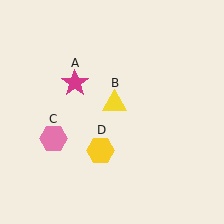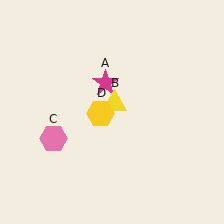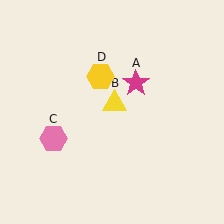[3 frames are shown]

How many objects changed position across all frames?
2 objects changed position: magenta star (object A), yellow hexagon (object D).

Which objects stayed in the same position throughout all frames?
Yellow triangle (object B) and pink hexagon (object C) remained stationary.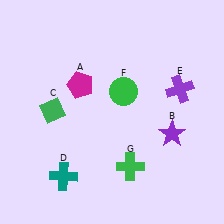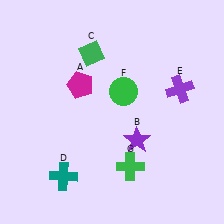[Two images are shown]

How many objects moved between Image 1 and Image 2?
2 objects moved between the two images.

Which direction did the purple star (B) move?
The purple star (B) moved left.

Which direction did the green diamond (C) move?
The green diamond (C) moved up.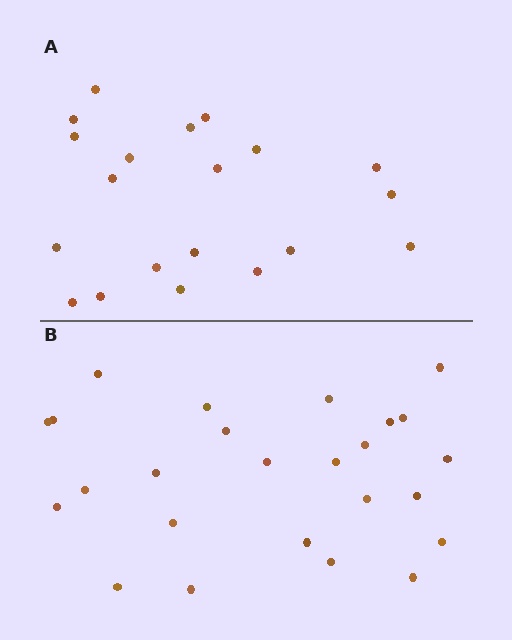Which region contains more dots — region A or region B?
Region B (the bottom region) has more dots.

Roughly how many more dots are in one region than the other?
Region B has about 5 more dots than region A.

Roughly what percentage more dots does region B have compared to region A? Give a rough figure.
About 25% more.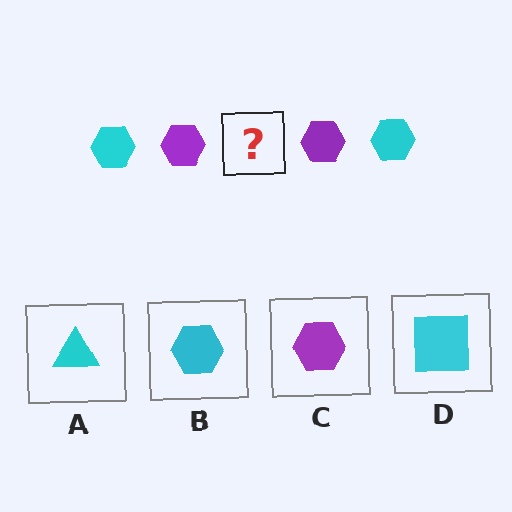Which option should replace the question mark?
Option B.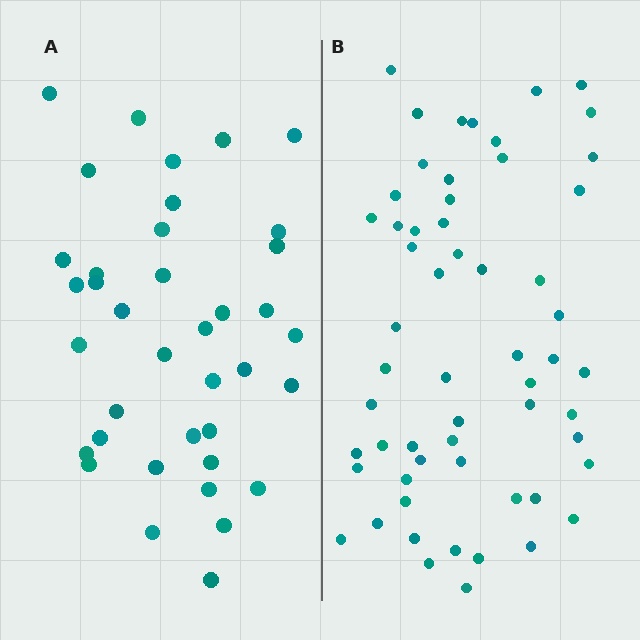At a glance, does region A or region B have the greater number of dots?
Region B (the right region) has more dots.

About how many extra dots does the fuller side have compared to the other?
Region B has approximately 20 more dots than region A.